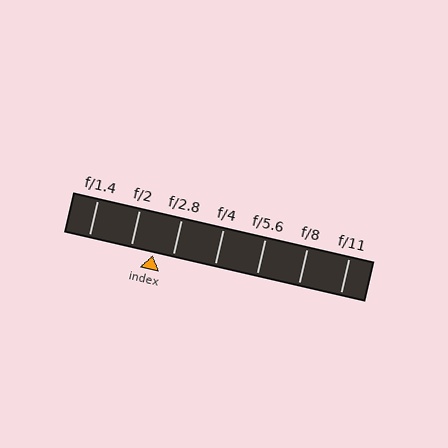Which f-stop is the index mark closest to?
The index mark is closest to f/2.8.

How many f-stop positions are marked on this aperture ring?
There are 7 f-stop positions marked.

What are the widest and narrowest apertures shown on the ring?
The widest aperture shown is f/1.4 and the narrowest is f/11.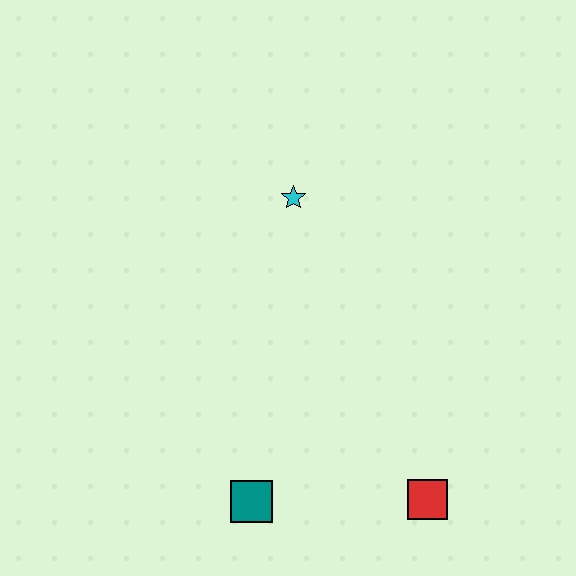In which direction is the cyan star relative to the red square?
The cyan star is above the red square.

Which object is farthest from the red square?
The cyan star is farthest from the red square.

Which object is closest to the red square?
The teal square is closest to the red square.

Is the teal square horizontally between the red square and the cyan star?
No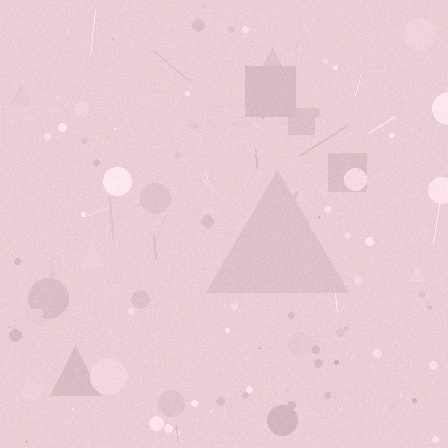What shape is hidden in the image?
A triangle is hidden in the image.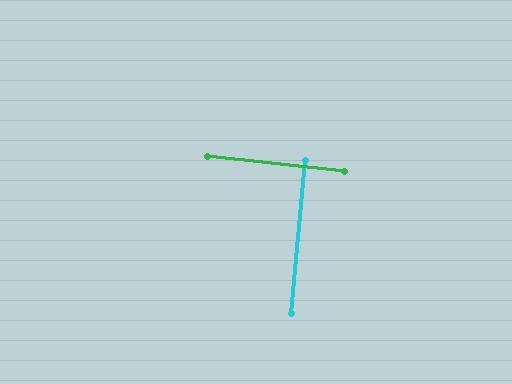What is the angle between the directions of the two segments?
Approximately 89 degrees.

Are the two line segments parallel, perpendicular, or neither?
Perpendicular — they meet at approximately 89°.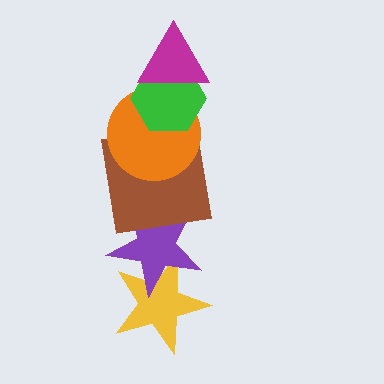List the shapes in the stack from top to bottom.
From top to bottom: the magenta triangle, the green hexagon, the orange circle, the brown square, the purple star, the yellow star.